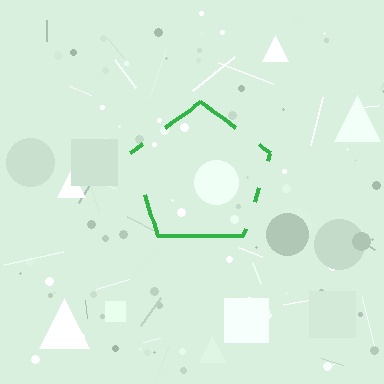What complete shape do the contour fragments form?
The contour fragments form a pentagon.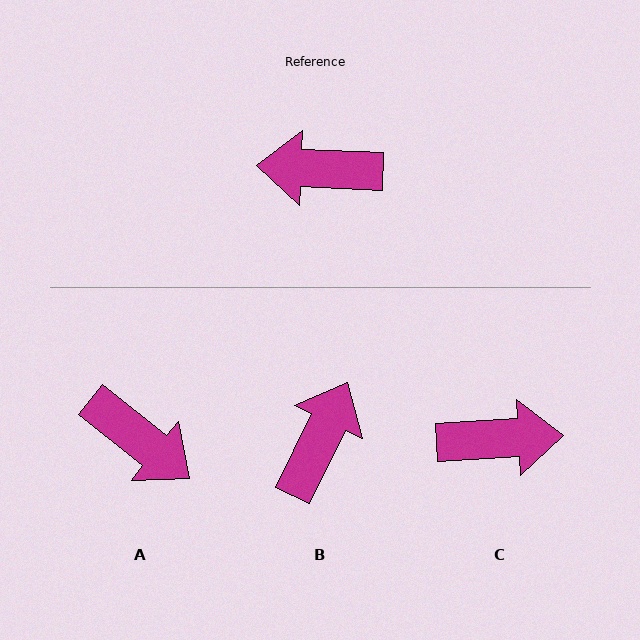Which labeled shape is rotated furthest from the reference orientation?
C, about 174 degrees away.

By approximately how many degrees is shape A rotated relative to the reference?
Approximately 144 degrees counter-clockwise.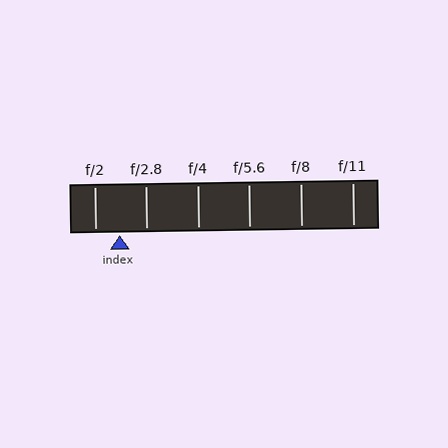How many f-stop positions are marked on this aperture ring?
There are 6 f-stop positions marked.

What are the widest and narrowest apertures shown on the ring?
The widest aperture shown is f/2 and the narrowest is f/11.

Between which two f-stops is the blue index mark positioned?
The index mark is between f/2 and f/2.8.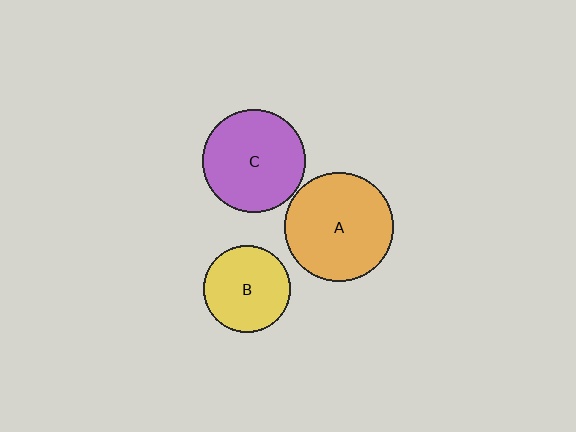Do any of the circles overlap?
No, none of the circles overlap.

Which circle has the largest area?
Circle A (orange).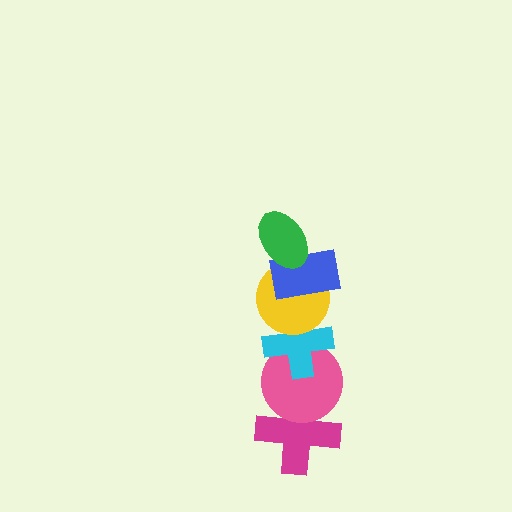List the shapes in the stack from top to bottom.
From top to bottom: the green ellipse, the blue rectangle, the yellow circle, the cyan cross, the pink circle, the magenta cross.